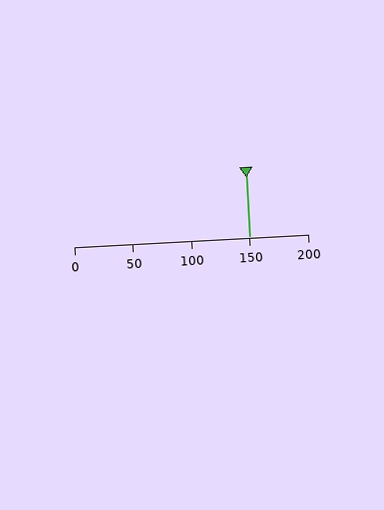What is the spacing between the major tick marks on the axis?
The major ticks are spaced 50 apart.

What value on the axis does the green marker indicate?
The marker indicates approximately 150.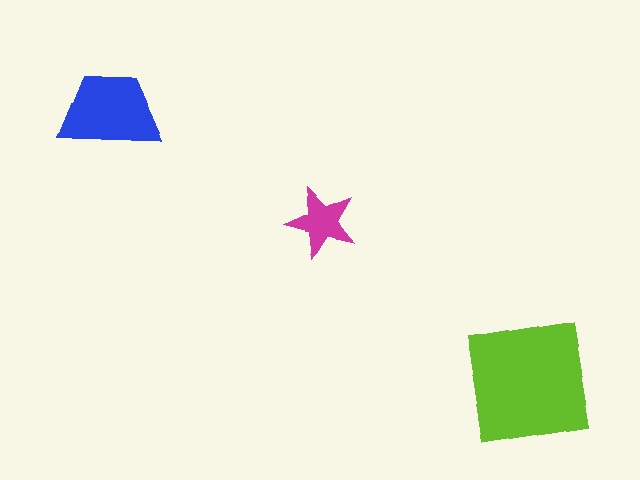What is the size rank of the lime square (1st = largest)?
1st.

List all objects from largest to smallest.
The lime square, the blue trapezoid, the magenta star.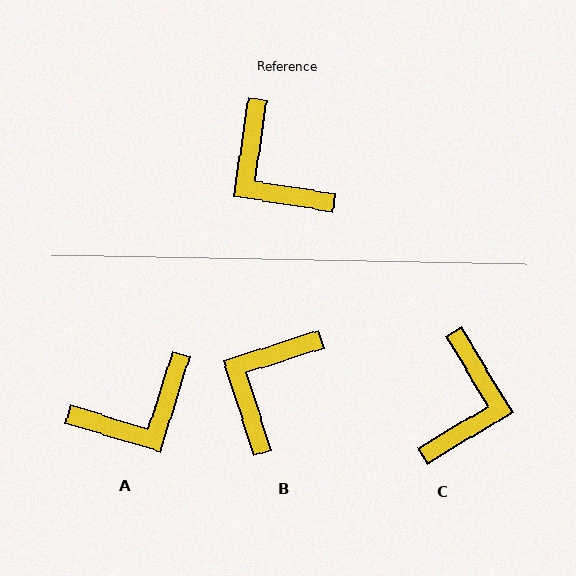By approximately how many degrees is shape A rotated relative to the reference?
Approximately 82 degrees counter-clockwise.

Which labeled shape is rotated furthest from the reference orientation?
C, about 130 degrees away.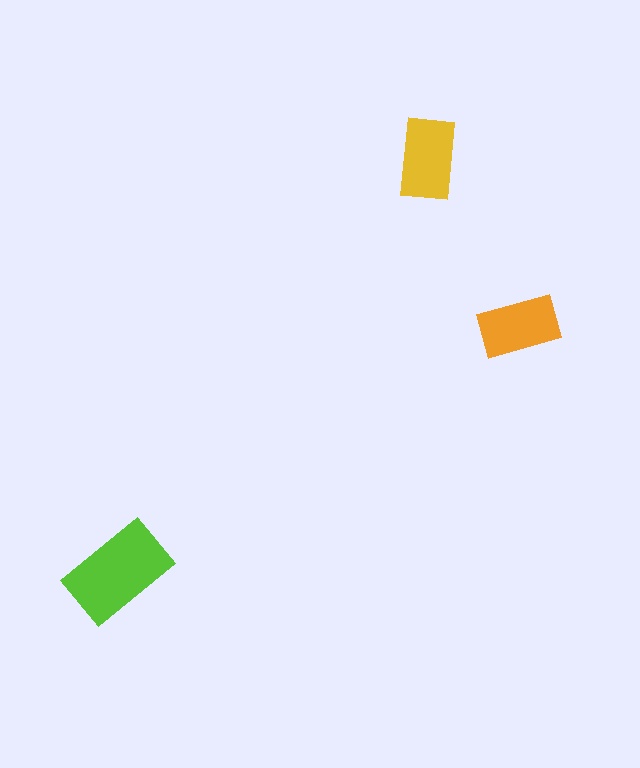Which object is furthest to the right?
The orange rectangle is rightmost.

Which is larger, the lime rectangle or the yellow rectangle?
The lime one.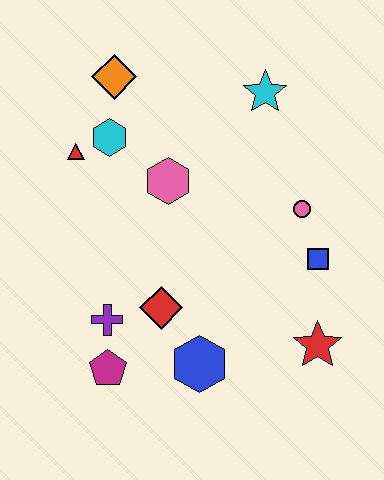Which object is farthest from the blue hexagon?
The orange diamond is farthest from the blue hexagon.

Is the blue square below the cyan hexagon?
Yes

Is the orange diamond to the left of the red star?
Yes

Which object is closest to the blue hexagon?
The red diamond is closest to the blue hexagon.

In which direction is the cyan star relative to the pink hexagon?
The cyan star is to the right of the pink hexagon.